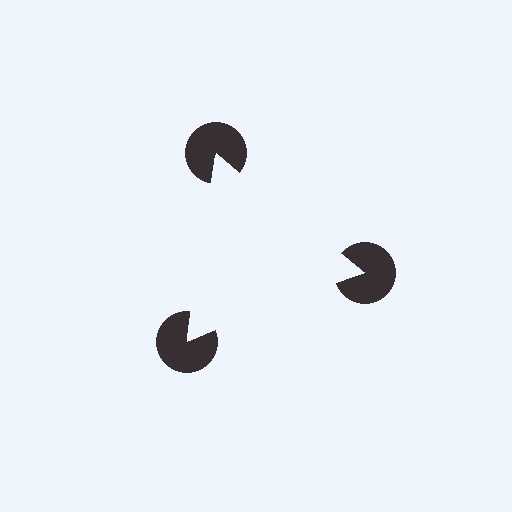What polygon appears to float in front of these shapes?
An illusory triangle — its edges are inferred from the aligned wedge cuts in the pac-man discs, not physically drawn.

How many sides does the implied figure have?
3 sides.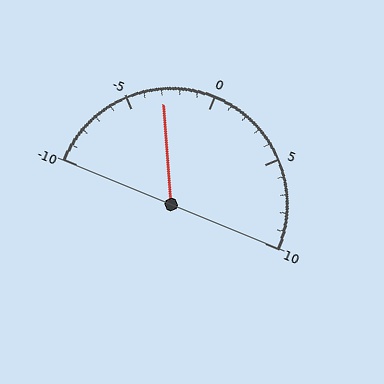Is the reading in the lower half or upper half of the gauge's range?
The reading is in the lower half of the range (-10 to 10).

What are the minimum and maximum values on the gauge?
The gauge ranges from -10 to 10.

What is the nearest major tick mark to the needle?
The nearest major tick mark is -5.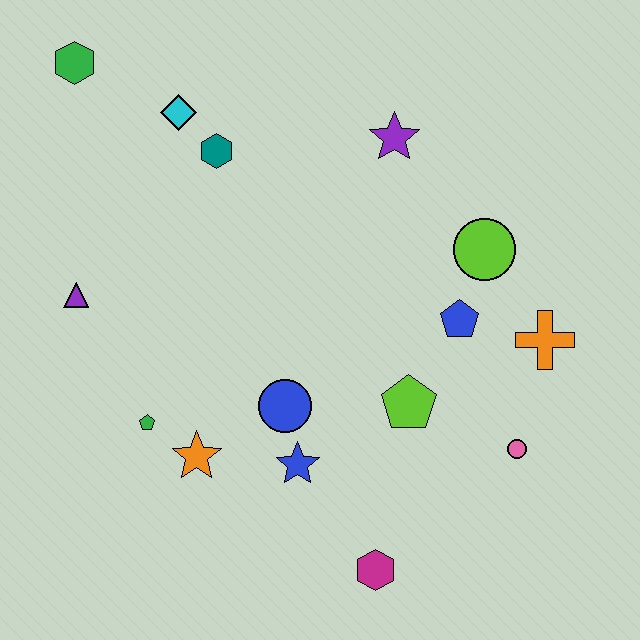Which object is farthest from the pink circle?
The green hexagon is farthest from the pink circle.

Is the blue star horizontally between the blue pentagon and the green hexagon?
Yes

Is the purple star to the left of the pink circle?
Yes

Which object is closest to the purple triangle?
The green pentagon is closest to the purple triangle.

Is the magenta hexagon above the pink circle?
No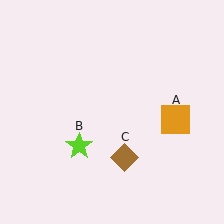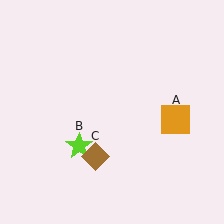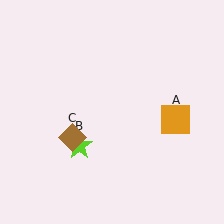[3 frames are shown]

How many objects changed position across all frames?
1 object changed position: brown diamond (object C).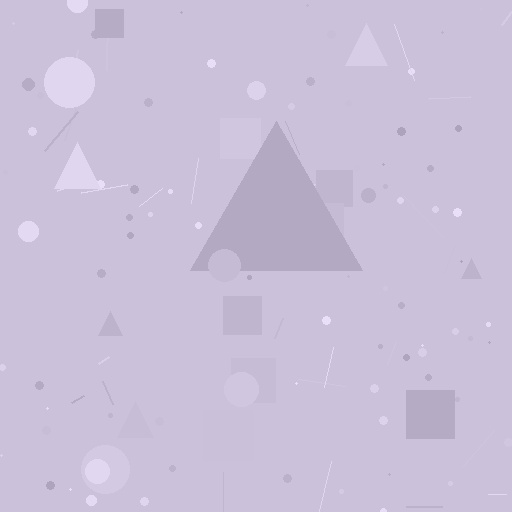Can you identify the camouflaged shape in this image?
The camouflaged shape is a triangle.